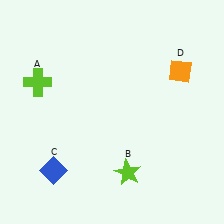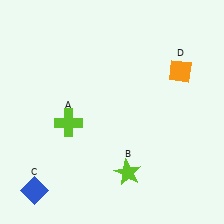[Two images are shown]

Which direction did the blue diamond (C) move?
The blue diamond (C) moved down.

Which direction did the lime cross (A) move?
The lime cross (A) moved down.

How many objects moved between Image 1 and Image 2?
2 objects moved between the two images.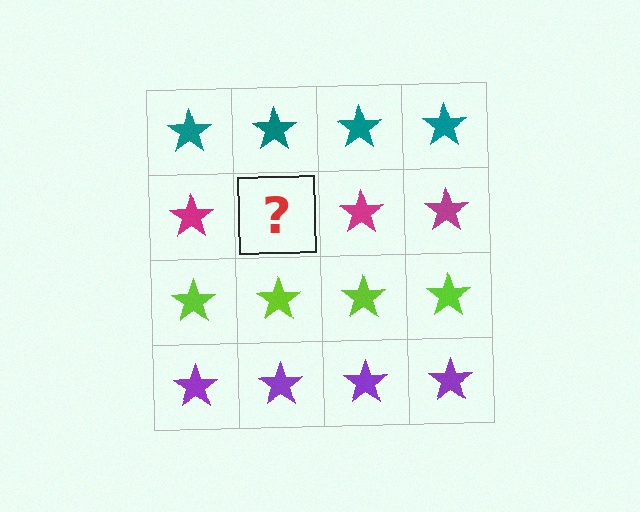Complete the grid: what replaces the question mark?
The question mark should be replaced with a magenta star.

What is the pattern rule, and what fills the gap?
The rule is that each row has a consistent color. The gap should be filled with a magenta star.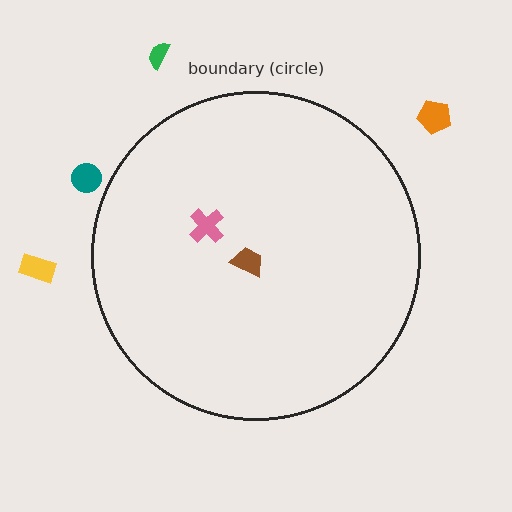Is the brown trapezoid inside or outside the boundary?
Inside.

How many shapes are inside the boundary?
2 inside, 4 outside.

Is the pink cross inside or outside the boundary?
Inside.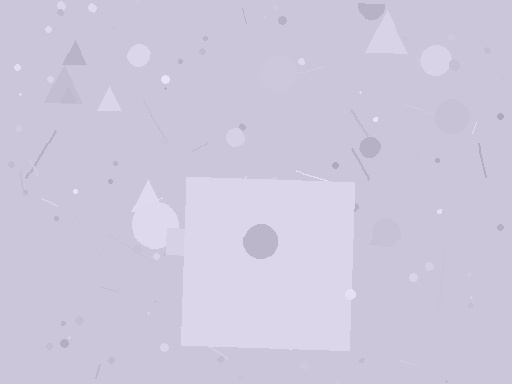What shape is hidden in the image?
A square is hidden in the image.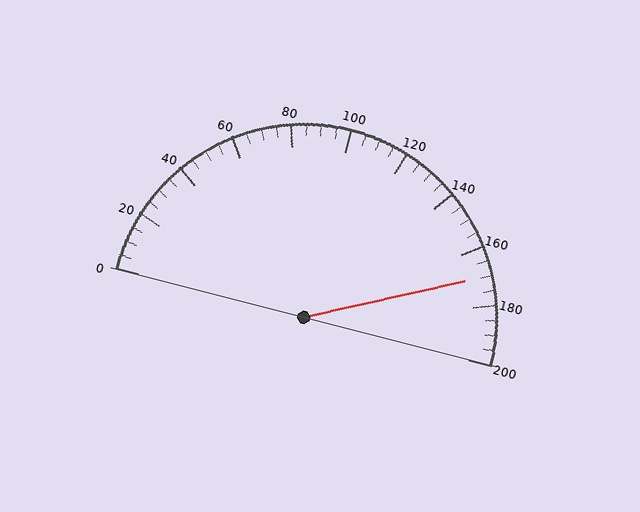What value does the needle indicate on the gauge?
The needle indicates approximately 170.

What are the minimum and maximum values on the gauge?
The gauge ranges from 0 to 200.